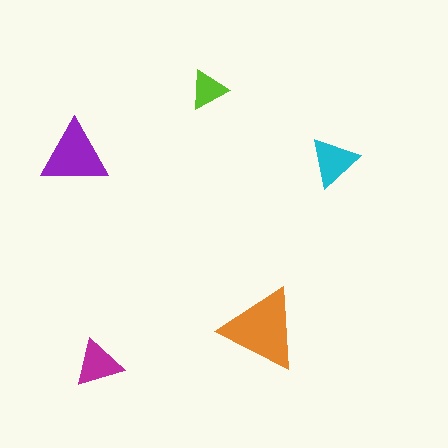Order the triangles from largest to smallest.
the orange one, the purple one, the cyan one, the magenta one, the lime one.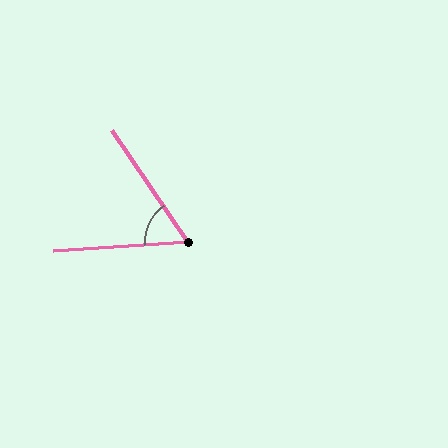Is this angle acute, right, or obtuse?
It is acute.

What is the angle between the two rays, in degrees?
Approximately 60 degrees.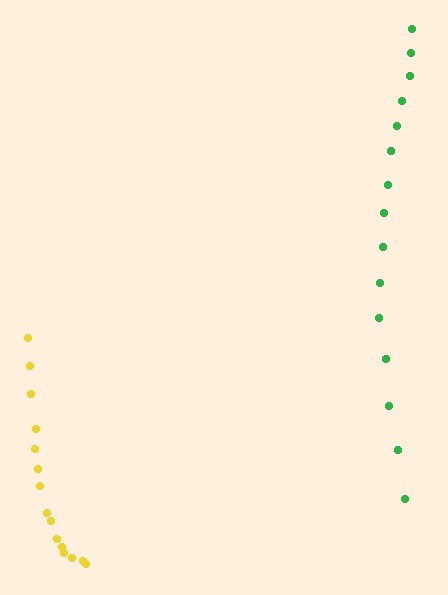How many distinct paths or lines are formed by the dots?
There are 2 distinct paths.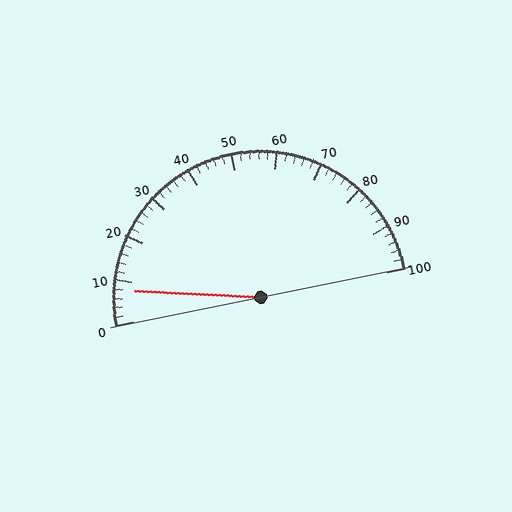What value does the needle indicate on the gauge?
The needle indicates approximately 8.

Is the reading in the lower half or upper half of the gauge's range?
The reading is in the lower half of the range (0 to 100).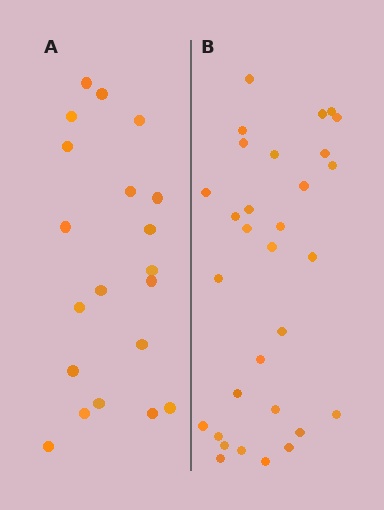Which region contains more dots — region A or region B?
Region B (the right region) has more dots.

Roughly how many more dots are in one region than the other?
Region B has roughly 12 or so more dots than region A.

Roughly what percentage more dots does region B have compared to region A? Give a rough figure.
About 55% more.